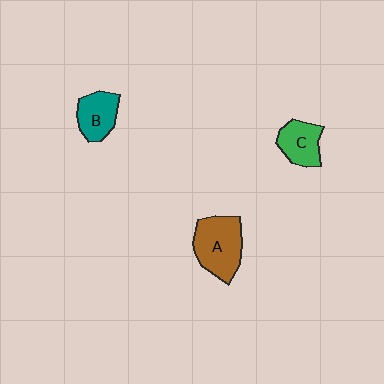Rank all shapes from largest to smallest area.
From largest to smallest: A (brown), B (teal), C (green).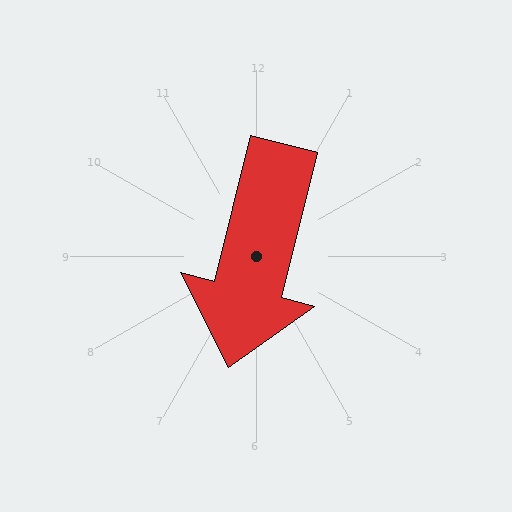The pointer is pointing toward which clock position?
Roughly 6 o'clock.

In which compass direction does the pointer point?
South.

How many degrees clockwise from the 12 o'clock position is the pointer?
Approximately 194 degrees.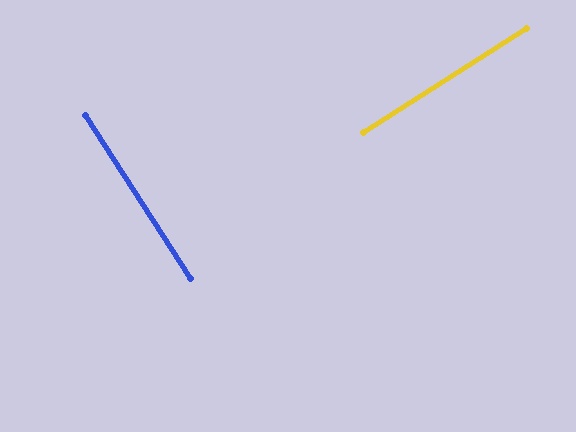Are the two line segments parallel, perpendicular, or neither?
Perpendicular — they meet at approximately 90°.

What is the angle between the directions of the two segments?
Approximately 90 degrees.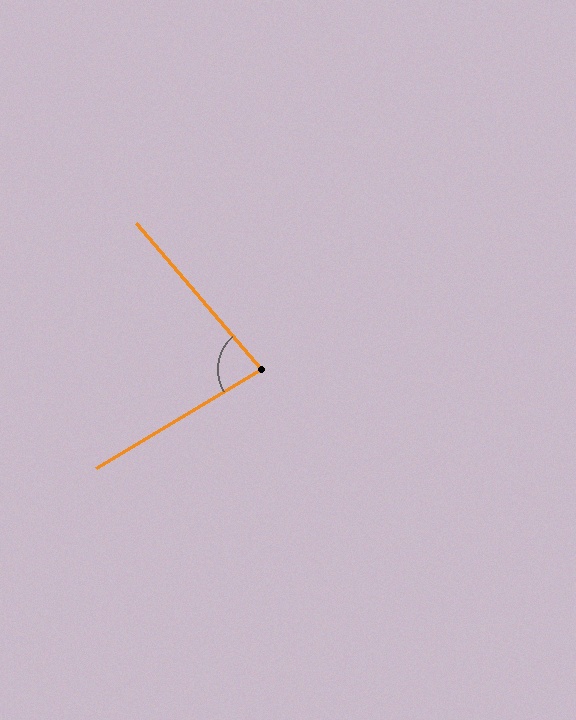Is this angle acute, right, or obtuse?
It is acute.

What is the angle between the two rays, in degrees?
Approximately 80 degrees.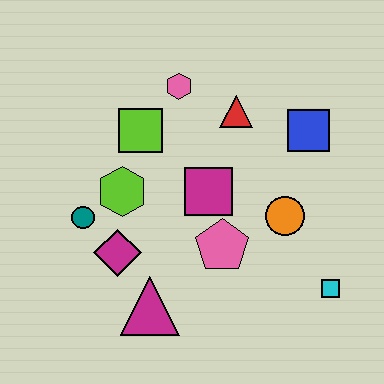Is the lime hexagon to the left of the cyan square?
Yes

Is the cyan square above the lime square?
No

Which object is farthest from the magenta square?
The cyan square is farthest from the magenta square.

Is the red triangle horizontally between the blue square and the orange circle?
No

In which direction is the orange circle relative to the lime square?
The orange circle is to the right of the lime square.